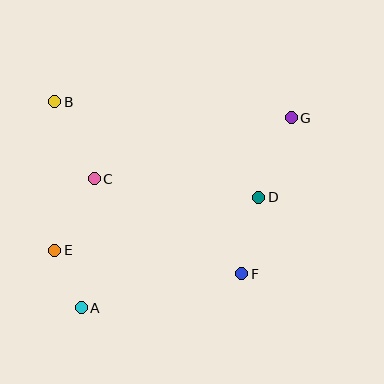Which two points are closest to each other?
Points A and E are closest to each other.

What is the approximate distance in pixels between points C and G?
The distance between C and G is approximately 206 pixels.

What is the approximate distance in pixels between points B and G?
The distance between B and G is approximately 237 pixels.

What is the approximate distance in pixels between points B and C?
The distance between B and C is approximately 87 pixels.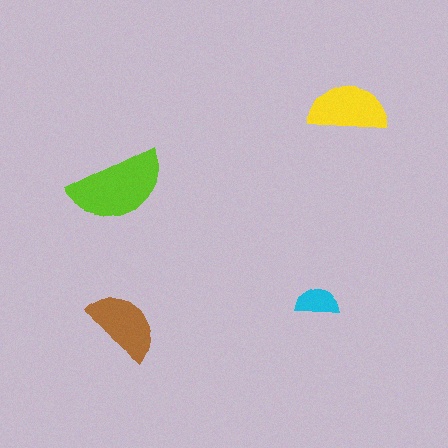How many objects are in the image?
There are 4 objects in the image.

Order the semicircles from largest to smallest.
the lime one, the yellow one, the brown one, the cyan one.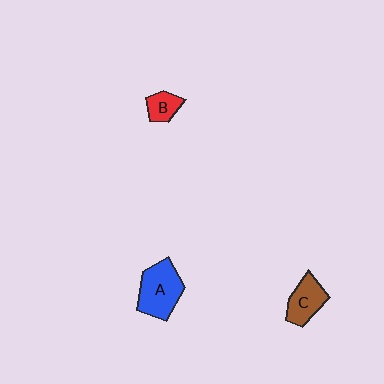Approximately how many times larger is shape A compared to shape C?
Approximately 1.4 times.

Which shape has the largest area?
Shape A (blue).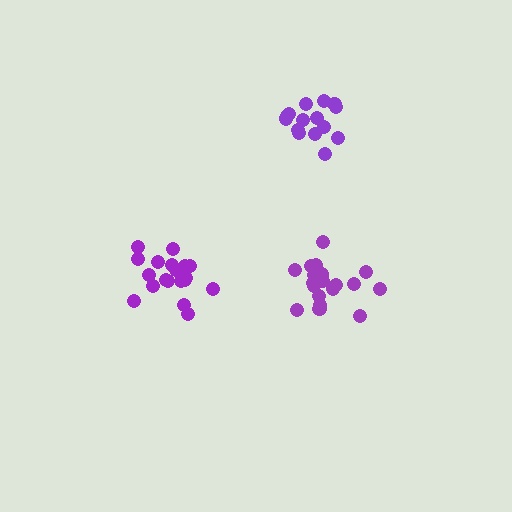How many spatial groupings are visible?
There are 3 spatial groupings.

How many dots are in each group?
Group 1: 19 dots, Group 2: 19 dots, Group 3: 15 dots (53 total).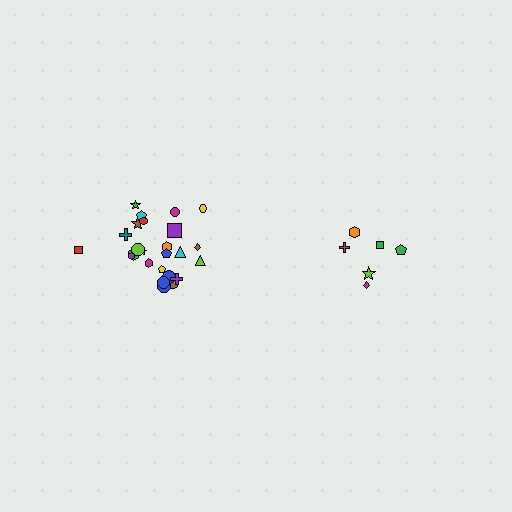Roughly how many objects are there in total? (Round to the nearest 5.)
Roughly 30 objects in total.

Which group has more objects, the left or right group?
The left group.